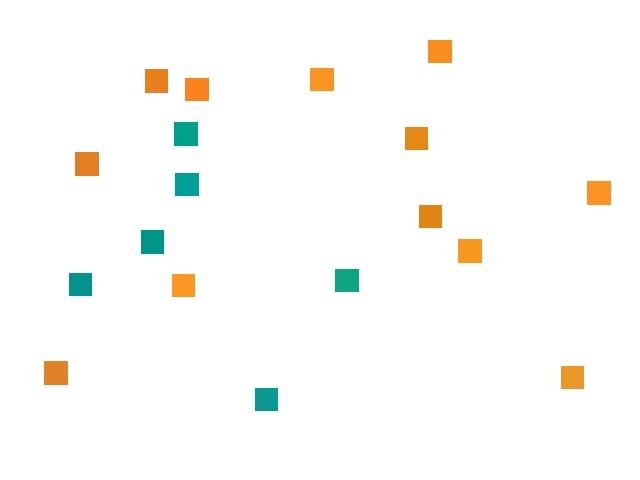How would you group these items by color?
There are 2 groups: one group of teal squares (6) and one group of orange squares (12).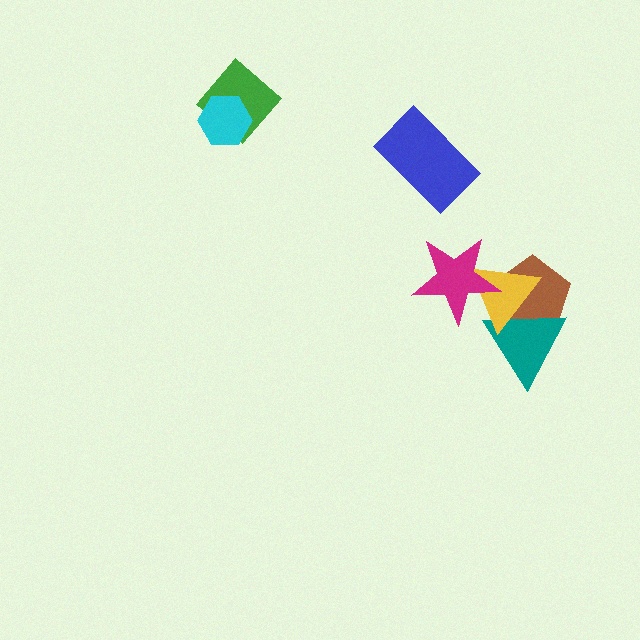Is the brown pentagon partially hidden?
Yes, it is partially covered by another shape.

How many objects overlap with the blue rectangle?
0 objects overlap with the blue rectangle.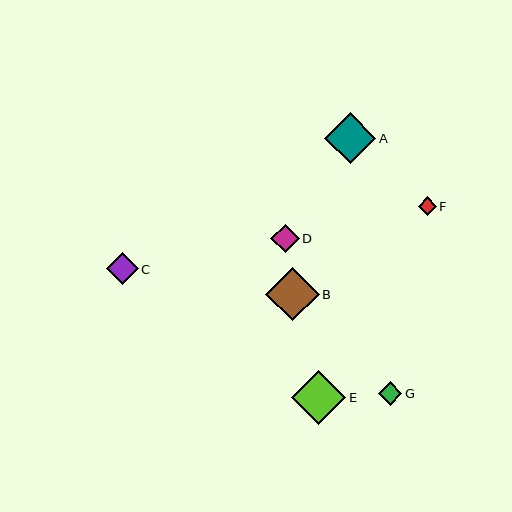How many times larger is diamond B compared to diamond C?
Diamond B is approximately 1.7 times the size of diamond C.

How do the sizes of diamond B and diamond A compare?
Diamond B and diamond A are approximately the same size.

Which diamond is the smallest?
Diamond F is the smallest with a size of approximately 18 pixels.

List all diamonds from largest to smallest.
From largest to smallest: E, B, A, C, D, G, F.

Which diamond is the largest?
Diamond E is the largest with a size of approximately 54 pixels.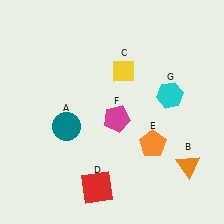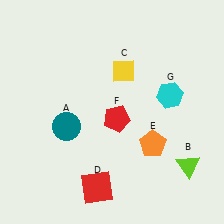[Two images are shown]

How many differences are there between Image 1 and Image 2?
There are 2 differences between the two images.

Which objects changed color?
B changed from orange to lime. F changed from magenta to red.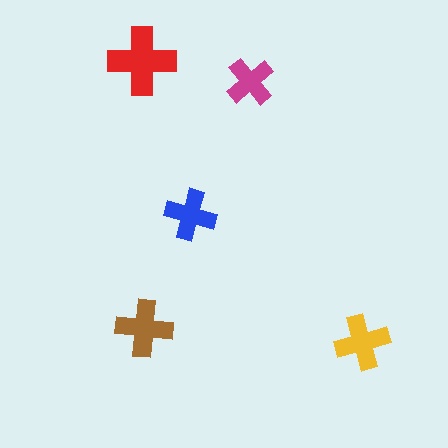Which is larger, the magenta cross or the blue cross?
The blue one.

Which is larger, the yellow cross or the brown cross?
The brown one.